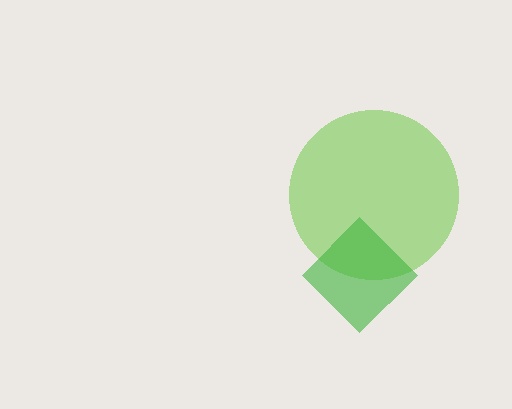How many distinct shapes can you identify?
There are 2 distinct shapes: a lime circle, a green diamond.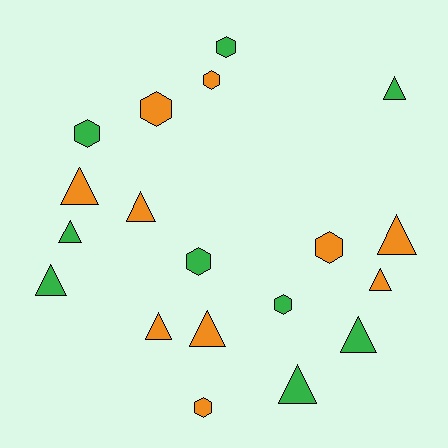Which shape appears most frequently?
Triangle, with 11 objects.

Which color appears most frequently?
Orange, with 10 objects.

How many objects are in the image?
There are 19 objects.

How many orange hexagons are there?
There are 4 orange hexagons.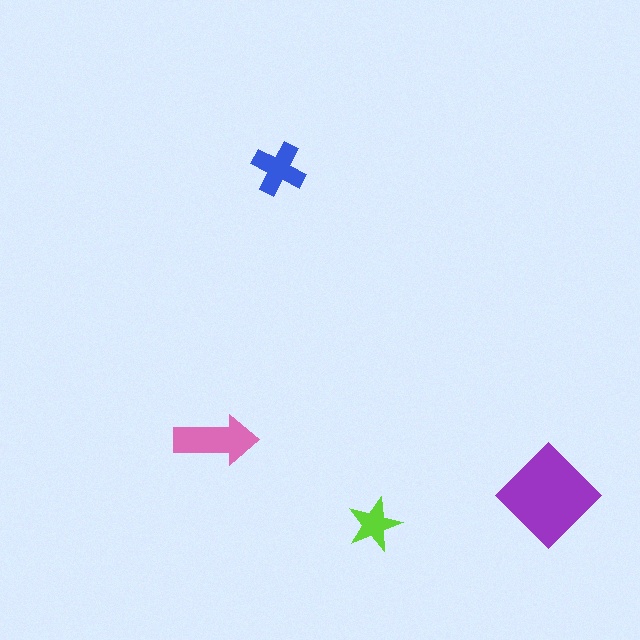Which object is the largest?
The purple diamond.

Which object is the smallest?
The lime star.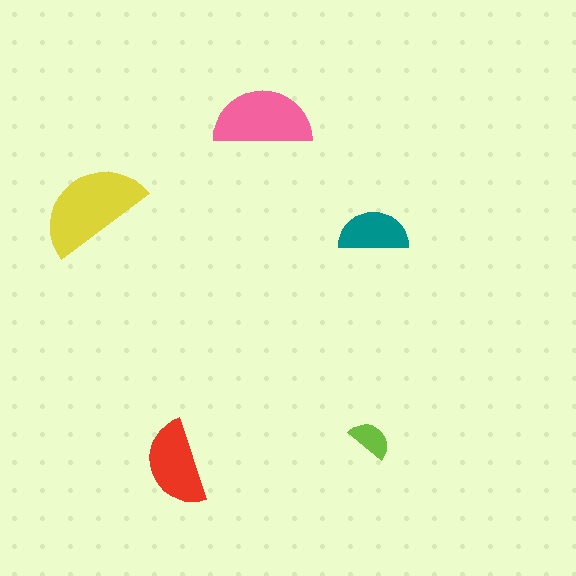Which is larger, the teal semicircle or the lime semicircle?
The teal one.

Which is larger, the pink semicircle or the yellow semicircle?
The yellow one.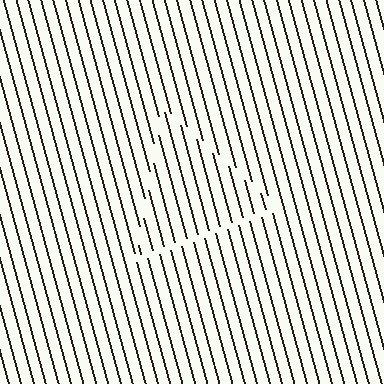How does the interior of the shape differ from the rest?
The interior of the shape contains the same grating, shifted by half a period — the contour is defined by the phase discontinuity where line-ends from the inner and outer gratings abut.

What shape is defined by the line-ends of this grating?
An illusory triangle. The interior of the shape contains the same grating, shifted by half a period — the contour is defined by the phase discontinuity where line-ends from the inner and outer gratings abut.